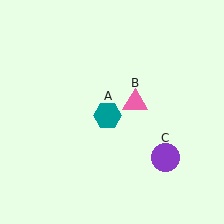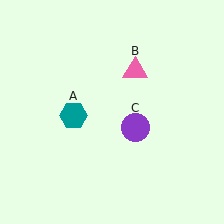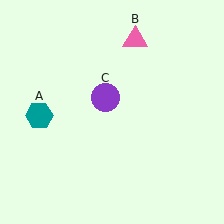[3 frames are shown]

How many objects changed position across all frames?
3 objects changed position: teal hexagon (object A), pink triangle (object B), purple circle (object C).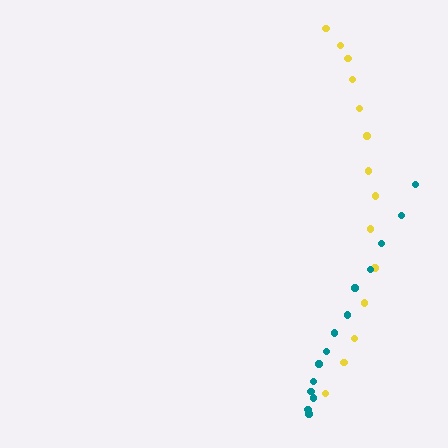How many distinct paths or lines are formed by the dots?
There are 2 distinct paths.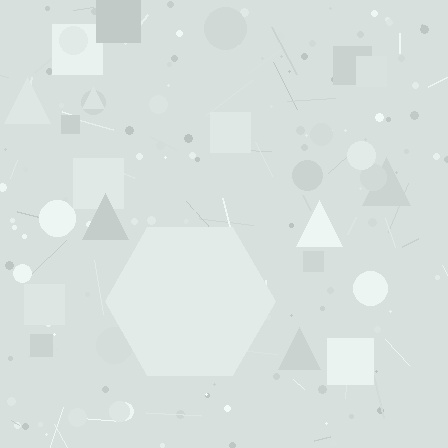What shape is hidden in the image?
A hexagon is hidden in the image.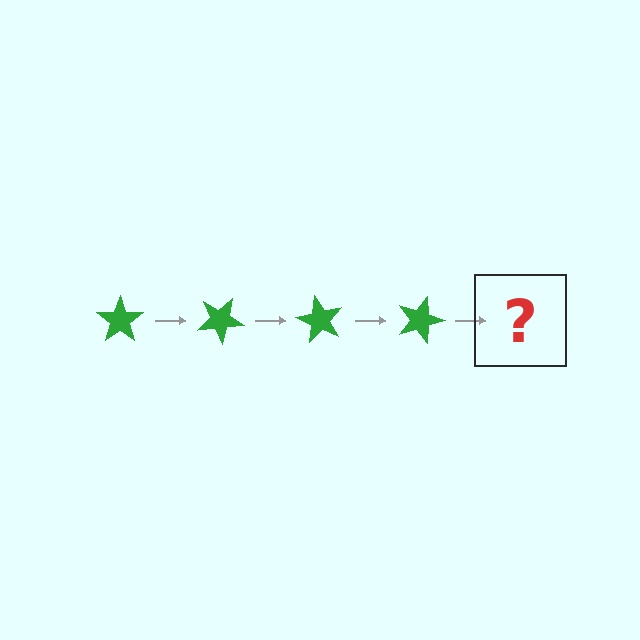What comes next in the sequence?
The next element should be a green star rotated 120 degrees.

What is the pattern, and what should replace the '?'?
The pattern is that the star rotates 30 degrees each step. The '?' should be a green star rotated 120 degrees.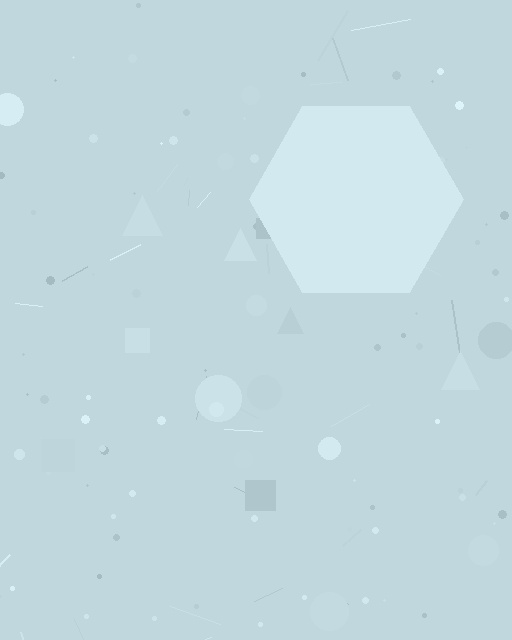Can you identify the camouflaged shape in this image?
The camouflaged shape is a hexagon.